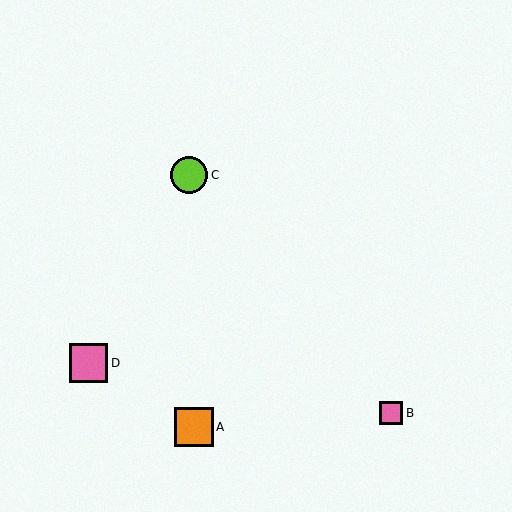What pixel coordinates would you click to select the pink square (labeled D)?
Click at (89, 363) to select the pink square D.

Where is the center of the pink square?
The center of the pink square is at (391, 413).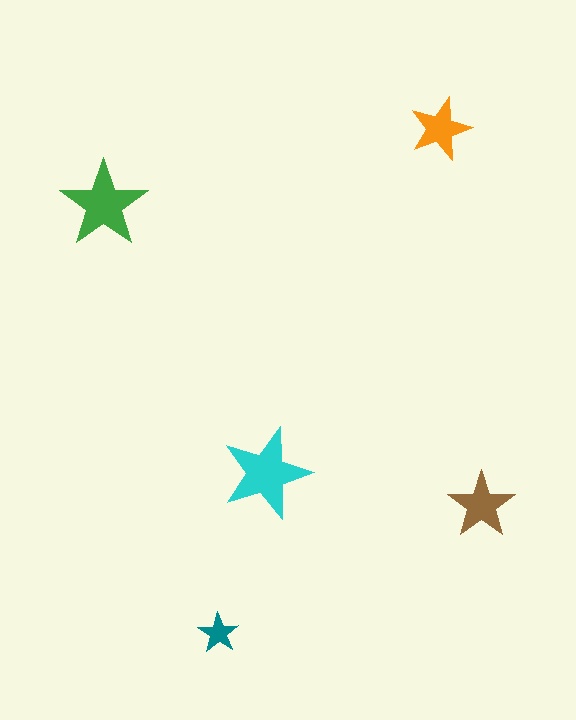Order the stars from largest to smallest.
the cyan one, the green one, the brown one, the orange one, the teal one.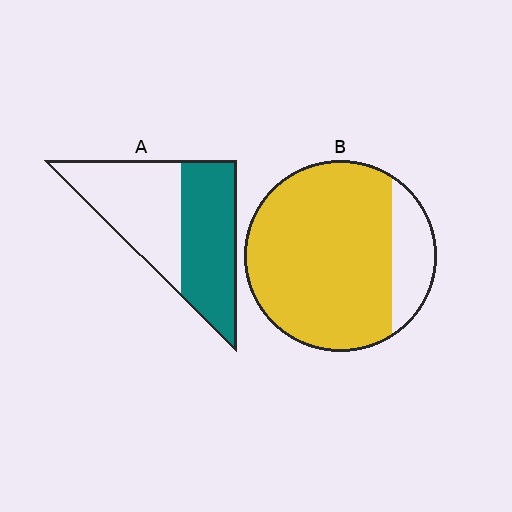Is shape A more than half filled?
Roughly half.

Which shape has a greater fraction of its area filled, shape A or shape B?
Shape B.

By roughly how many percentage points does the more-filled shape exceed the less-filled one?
By roughly 35 percentage points (B over A).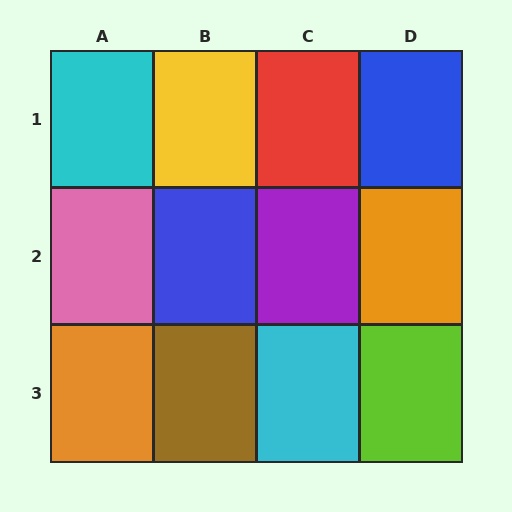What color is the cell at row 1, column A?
Cyan.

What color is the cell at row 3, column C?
Cyan.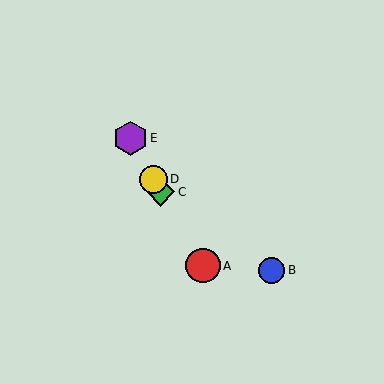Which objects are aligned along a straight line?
Objects A, C, D, E are aligned along a straight line.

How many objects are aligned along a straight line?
4 objects (A, C, D, E) are aligned along a straight line.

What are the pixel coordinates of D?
Object D is at (154, 179).